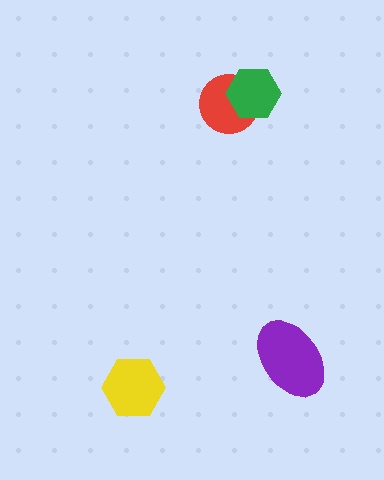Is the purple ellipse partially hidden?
No, no other shape covers it.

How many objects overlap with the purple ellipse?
0 objects overlap with the purple ellipse.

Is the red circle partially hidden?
Yes, it is partially covered by another shape.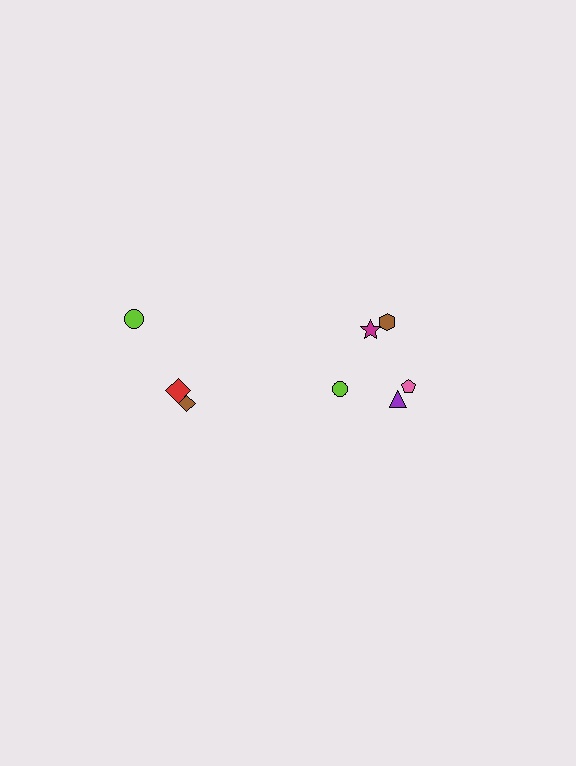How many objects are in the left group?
There are 3 objects.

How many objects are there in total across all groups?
There are 8 objects.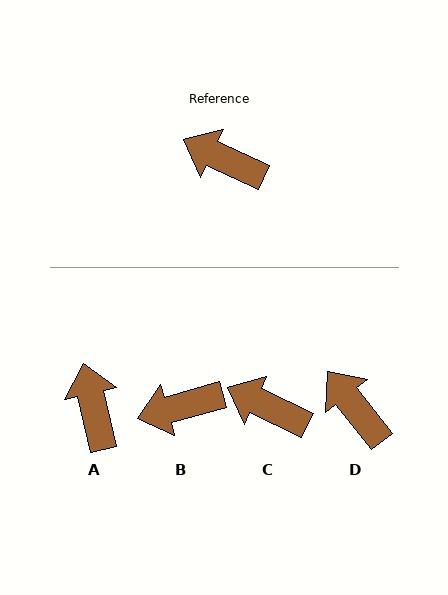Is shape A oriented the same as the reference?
No, it is off by about 52 degrees.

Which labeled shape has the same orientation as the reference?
C.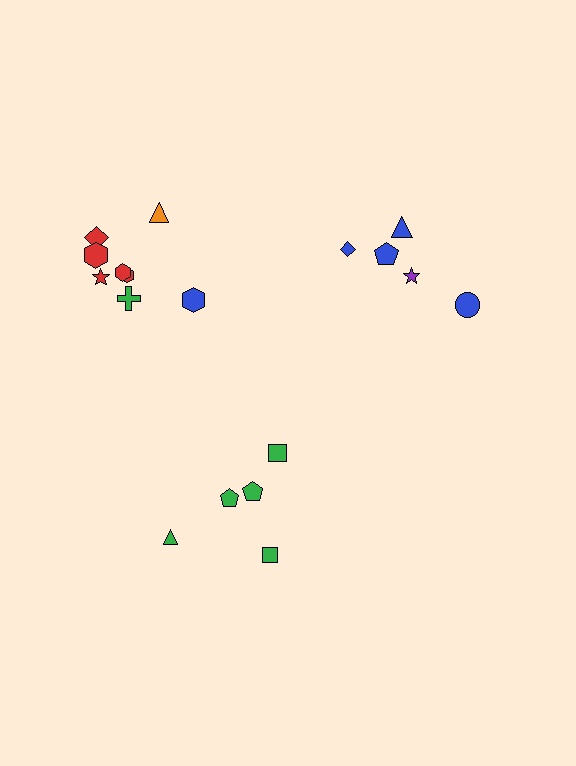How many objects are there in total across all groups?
There are 18 objects.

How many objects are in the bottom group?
There are 5 objects.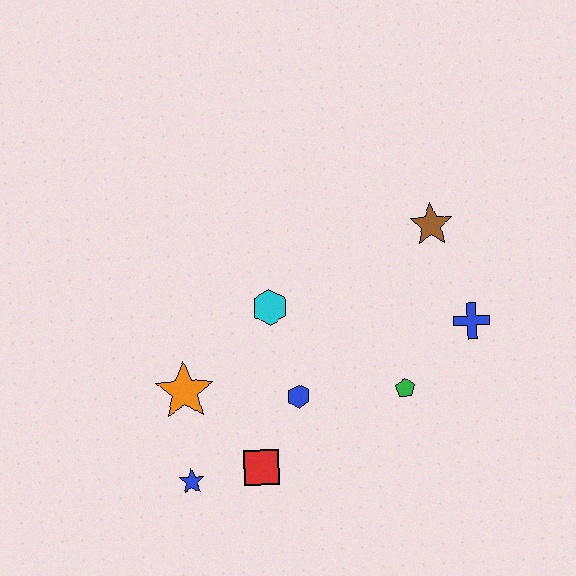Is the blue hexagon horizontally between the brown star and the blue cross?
No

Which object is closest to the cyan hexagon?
The blue hexagon is closest to the cyan hexagon.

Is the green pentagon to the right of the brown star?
No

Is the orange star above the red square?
Yes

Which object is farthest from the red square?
The brown star is farthest from the red square.